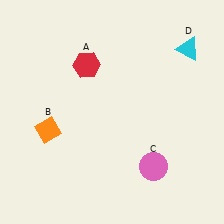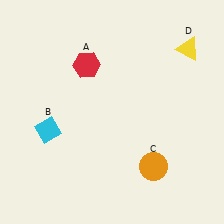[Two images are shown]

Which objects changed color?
B changed from orange to cyan. C changed from pink to orange. D changed from cyan to yellow.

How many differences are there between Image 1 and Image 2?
There are 3 differences between the two images.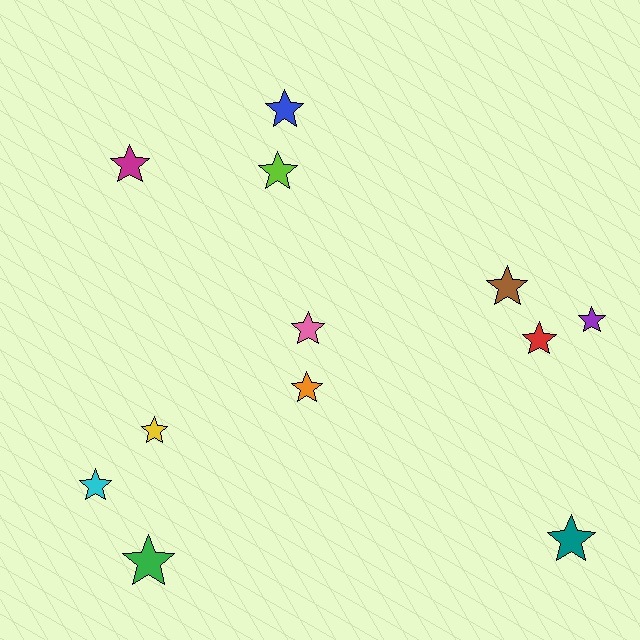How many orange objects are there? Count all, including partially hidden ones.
There is 1 orange object.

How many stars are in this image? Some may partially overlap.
There are 12 stars.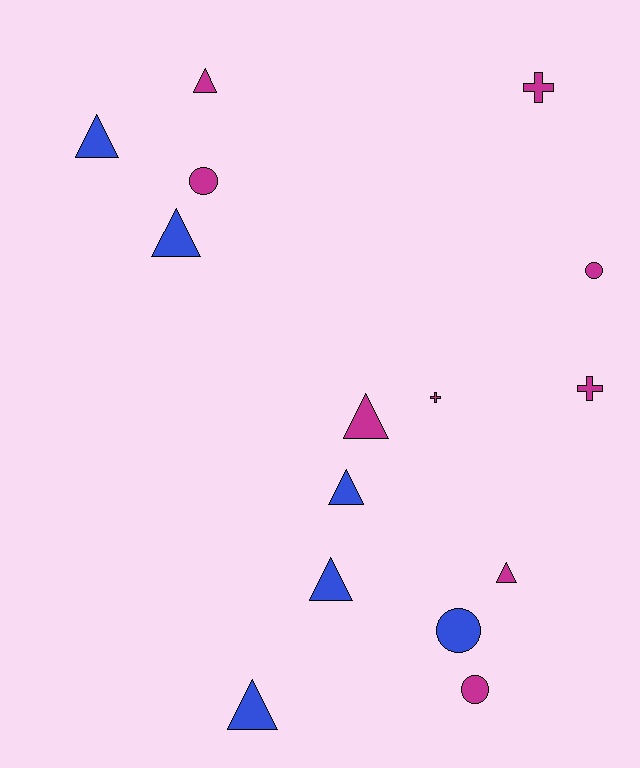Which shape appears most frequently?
Triangle, with 8 objects.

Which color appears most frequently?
Magenta, with 9 objects.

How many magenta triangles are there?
There are 3 magenta triangles.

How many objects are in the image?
There are 15 objects.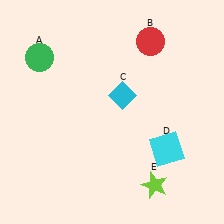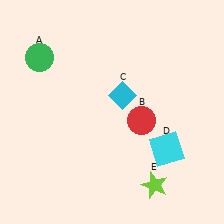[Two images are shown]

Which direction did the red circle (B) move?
The red circle (B) moved down.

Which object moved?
The red circle (B) moved down.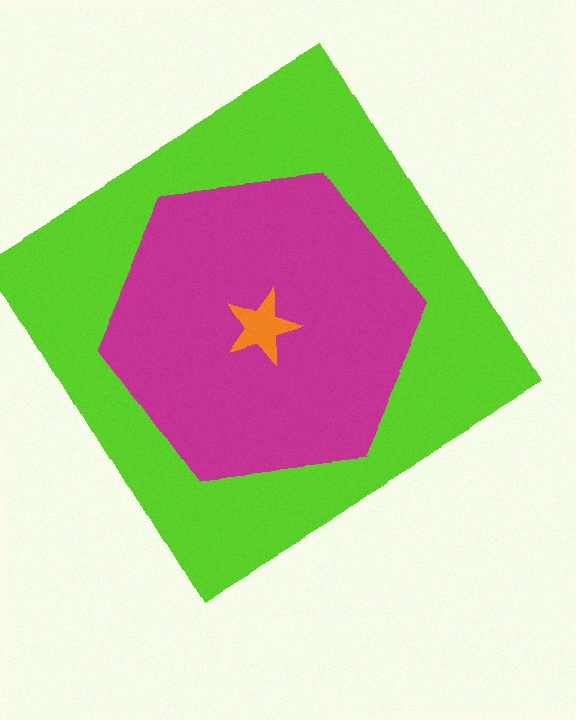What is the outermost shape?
The lime diamond.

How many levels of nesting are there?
3.